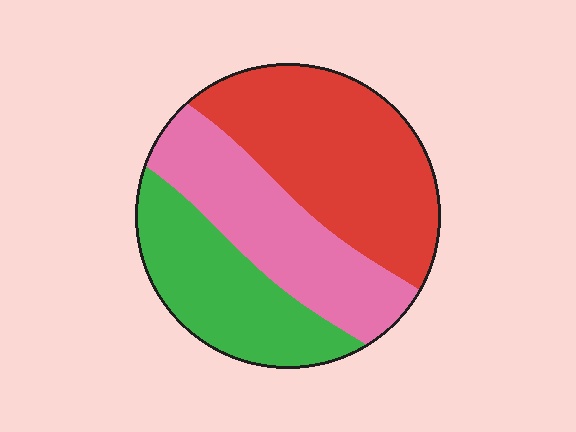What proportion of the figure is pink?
Pink covers about 30% of the figure.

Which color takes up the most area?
Red, at roughly 40%.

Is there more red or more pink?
Red.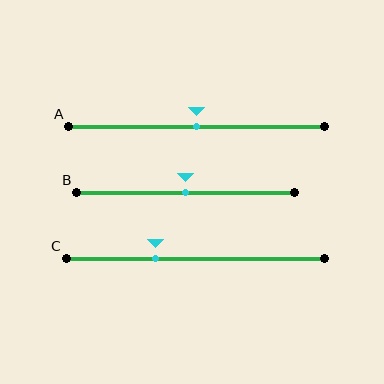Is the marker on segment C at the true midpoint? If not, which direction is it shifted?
No, the marker on segment C is shifted to the left by about 15% of the segment length.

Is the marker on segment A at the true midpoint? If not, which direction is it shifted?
Yes, the marker on segment A is at the true midpoint.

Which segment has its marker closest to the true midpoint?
Segment A has its marker closest to the true midpoint.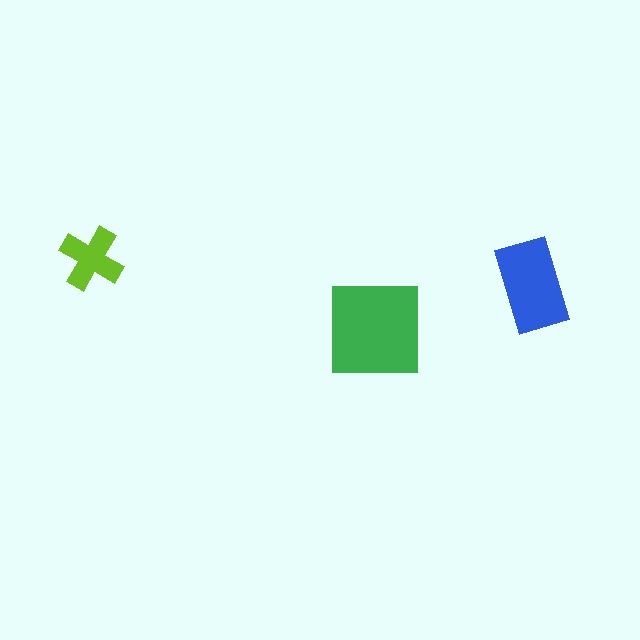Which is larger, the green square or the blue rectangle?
The green square.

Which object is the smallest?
The lime cross.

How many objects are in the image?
There are 3 objects in the image.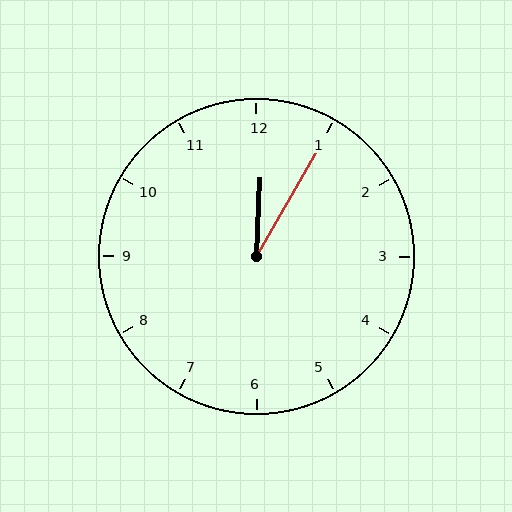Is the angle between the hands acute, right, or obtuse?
It is acute.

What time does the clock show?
12:05.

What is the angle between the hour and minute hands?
Approximately 28 degrees.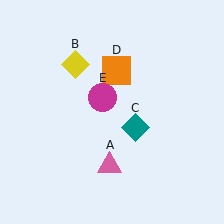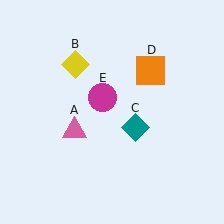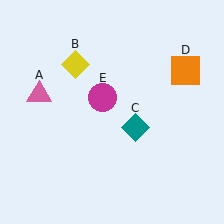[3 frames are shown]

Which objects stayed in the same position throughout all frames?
Yellow diamond (object B) and teal diamond (object C) and magenta circle (object E) remained stationary.